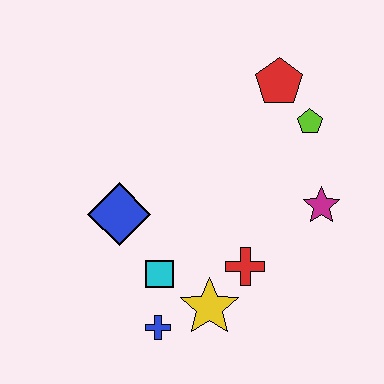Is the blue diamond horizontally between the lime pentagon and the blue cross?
No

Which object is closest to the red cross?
The yellow star is closest to the red cross.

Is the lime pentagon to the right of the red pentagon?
Yes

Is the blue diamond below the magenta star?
Yes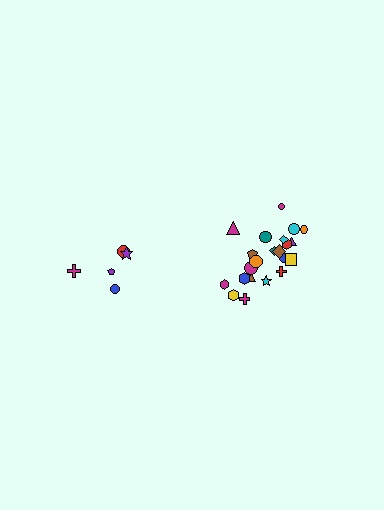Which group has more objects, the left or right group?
The right group.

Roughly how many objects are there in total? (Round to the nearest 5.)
Roughly 25 objects in total.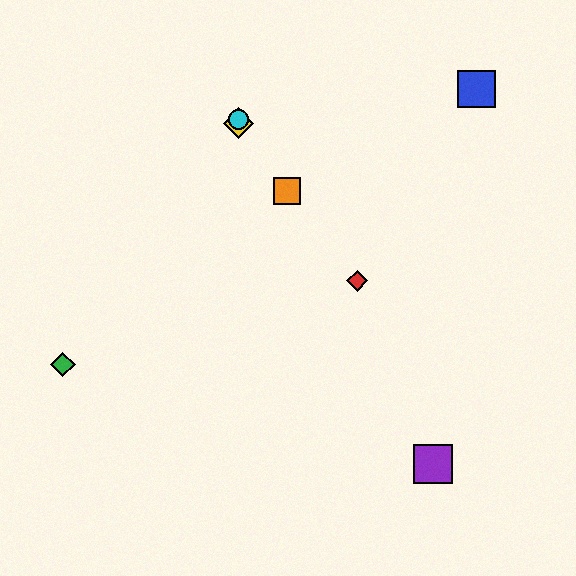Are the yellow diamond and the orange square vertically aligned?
No, the yellow diamond is at x≈238 and the orange square is at x≈287.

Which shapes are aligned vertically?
The yellow diamond, the cyan circle are aligned vertically.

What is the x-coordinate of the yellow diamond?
The yellow diamond is at x≈238.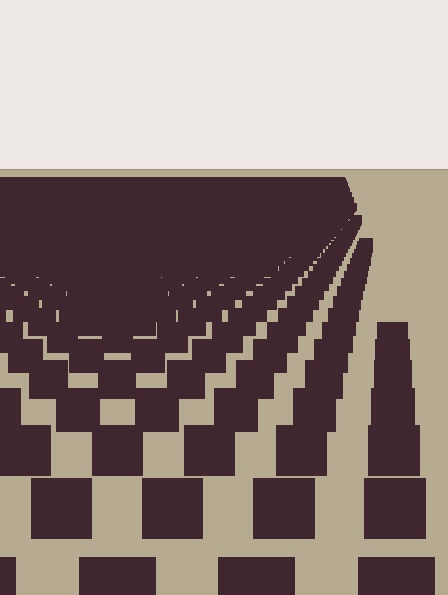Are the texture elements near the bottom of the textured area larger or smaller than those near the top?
Larger. Near the bottom, elements are closer to the viewer and appear at a bigger on-screen size.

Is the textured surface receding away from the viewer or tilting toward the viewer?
The surface is receding away from the viewer. Texture elements get smaller and denser toward the top.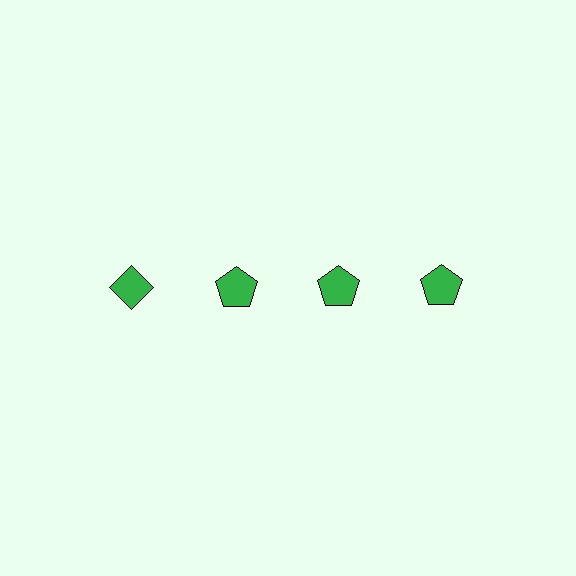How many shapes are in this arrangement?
There are 4 shapes arranged in a grid pattern.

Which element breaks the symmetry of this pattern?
The green diamond in the top row, leftmost column breaks the symmetry. All other shapes are green pentagons.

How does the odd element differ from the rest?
It has a different shape: diamond instead of pentagon.